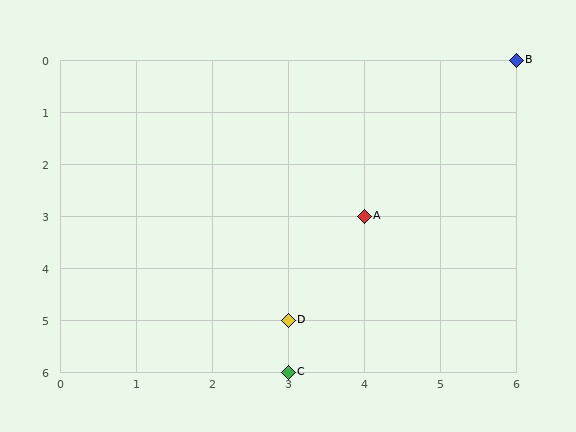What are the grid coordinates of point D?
Point D is at grid coordinates (3, 5).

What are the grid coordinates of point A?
Point A is at grid coordinates (4, 3).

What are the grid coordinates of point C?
Point C is at grid coordinates (3, 6).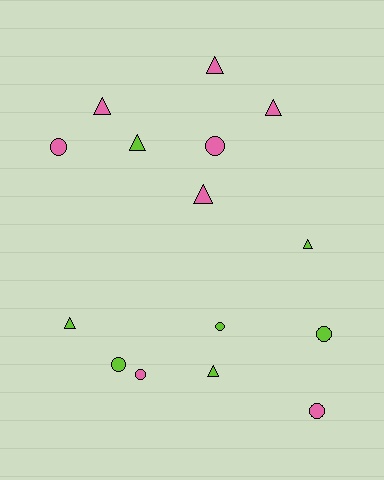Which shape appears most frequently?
Triangle, with 8 objects.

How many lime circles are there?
There are 3 lime circles.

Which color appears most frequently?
Pink, with 8 objects.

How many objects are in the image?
There are 15 objects.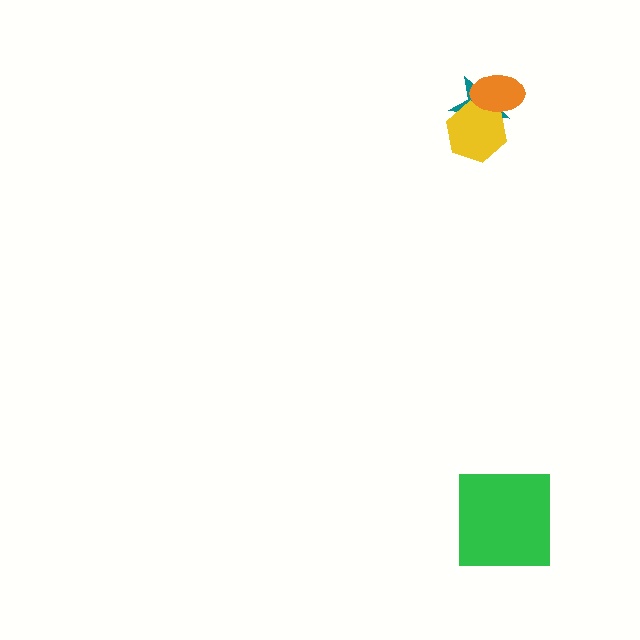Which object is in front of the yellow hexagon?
The orange ellipse is in front of the yellow hexagon.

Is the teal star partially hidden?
Yes, it is partially covered by another shape.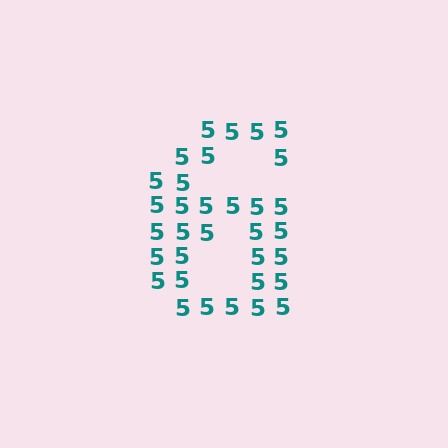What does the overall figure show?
The overall figure shows the digit 6.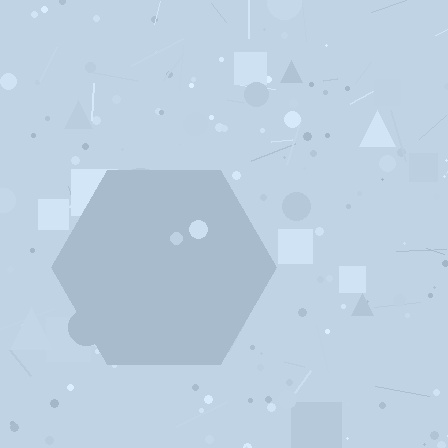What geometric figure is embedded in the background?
A hexagon is embedded in the background.